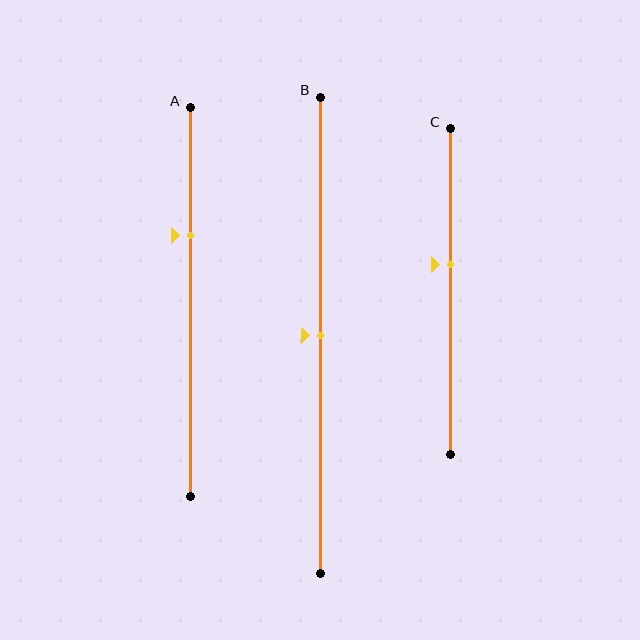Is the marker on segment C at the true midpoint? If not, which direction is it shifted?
No, the marker on segment C is shifted upward by about 8% of the segment length.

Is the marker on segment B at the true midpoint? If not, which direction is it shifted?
Yes, the marker on segment B is at the true midpoint.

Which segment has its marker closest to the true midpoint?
Segment B has its marker closest to the true midpoint.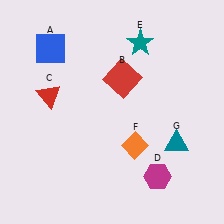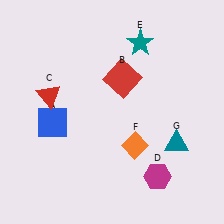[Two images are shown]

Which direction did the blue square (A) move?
The blue square (A) moved down.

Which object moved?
The blue square (A) moved down.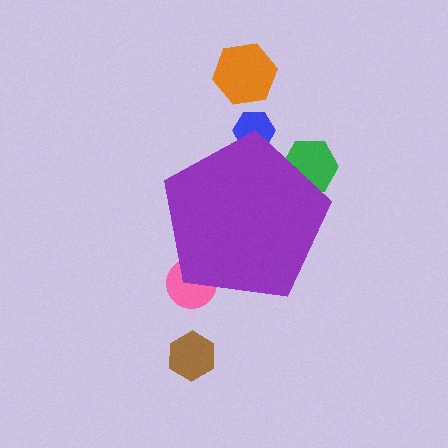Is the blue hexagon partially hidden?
Yes, the blue hexagon is partially hidden behind the purple pentagon.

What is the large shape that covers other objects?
A purple pentagon.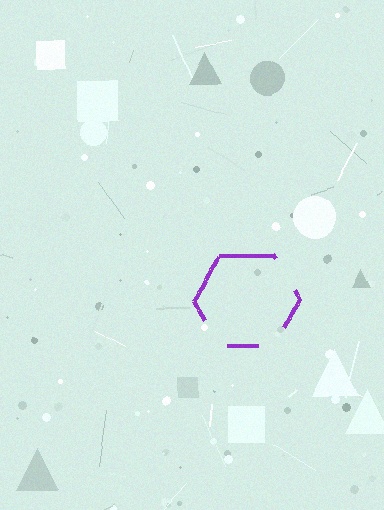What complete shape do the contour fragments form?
The contour fragments form a hexagon.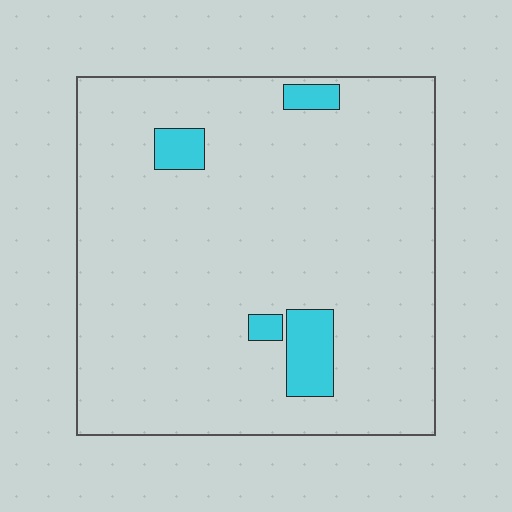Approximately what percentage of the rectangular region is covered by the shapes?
Approximately 5%.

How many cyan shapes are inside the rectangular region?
4.